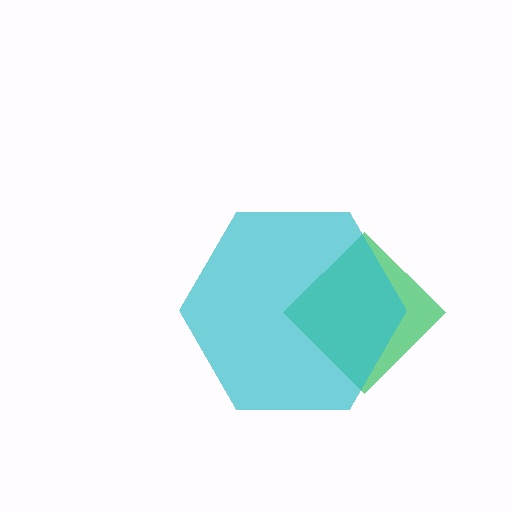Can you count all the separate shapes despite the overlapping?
Yes, there are 2 separate shapes.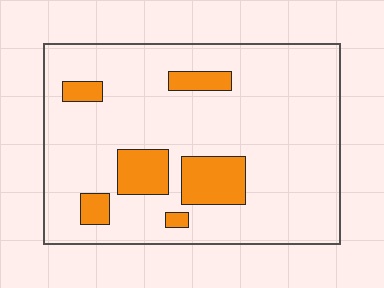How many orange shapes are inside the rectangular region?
6.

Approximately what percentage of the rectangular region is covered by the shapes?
Approximately 15%.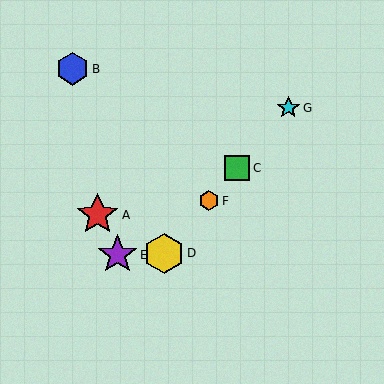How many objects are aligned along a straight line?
4 objects (C, D, F, G) are aligned along a straight line.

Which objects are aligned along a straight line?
Objects C, D, F, G are aligned along a straight line.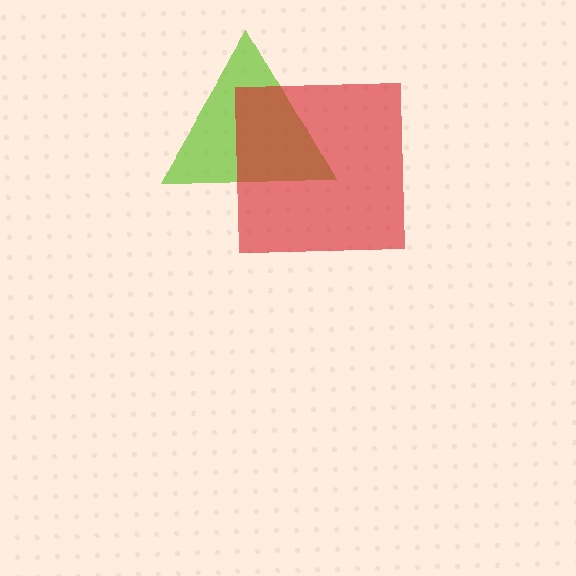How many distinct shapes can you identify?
There are 2 distinct shapes: a lime triangle, a red square.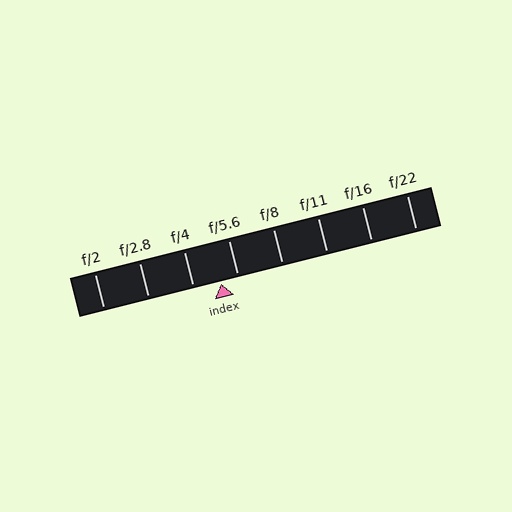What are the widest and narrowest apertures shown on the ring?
The widest aperture shown is f/2 and the narrowest is f/22.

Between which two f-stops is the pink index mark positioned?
The index mark is between f/4 and f/5.6.